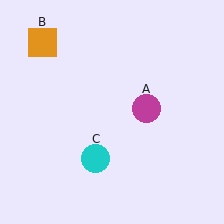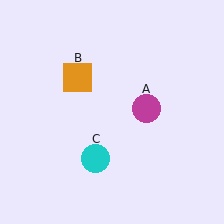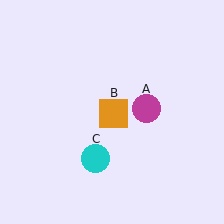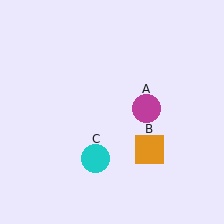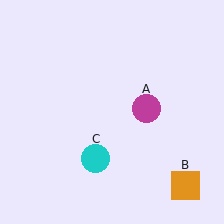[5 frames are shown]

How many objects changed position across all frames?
1 object changed position: orange square (object B).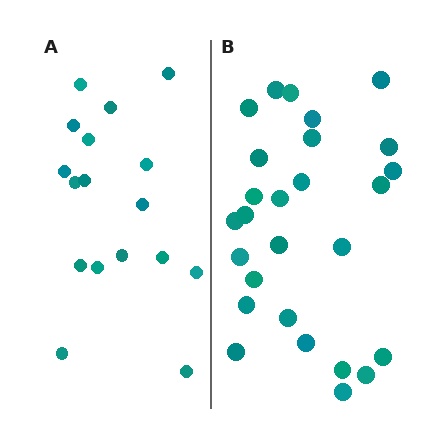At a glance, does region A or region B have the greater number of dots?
Region B (the right region) has more dots.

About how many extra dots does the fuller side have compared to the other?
Region B has roughly 10 or so more dots than region A.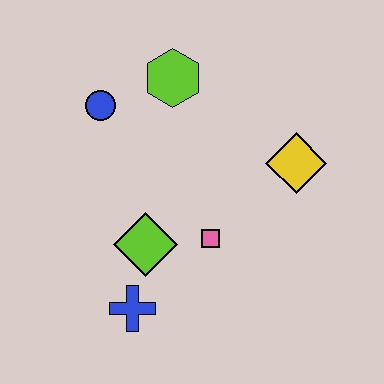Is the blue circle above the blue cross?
Yes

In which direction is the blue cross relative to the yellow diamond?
The blue cross is to the left of the yellow diamond.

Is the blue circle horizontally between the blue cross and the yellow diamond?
No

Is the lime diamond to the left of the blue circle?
No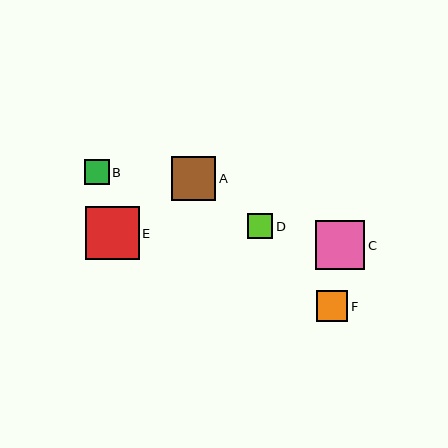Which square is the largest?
Square E is the largest with a size of approximately 54 pixels.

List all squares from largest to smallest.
From largest to smallest: E, C, A, F, D, B.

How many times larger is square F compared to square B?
Square F is approximately 1.3 times the size of square B.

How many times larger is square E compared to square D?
Square E is approximately 2.1 times the size of square D.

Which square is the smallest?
Square B is the smallest with a size of approximately 25 pixels.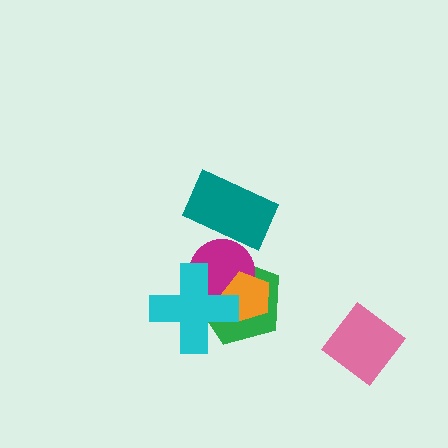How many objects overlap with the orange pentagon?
3 objects overlap with the orange pentagon.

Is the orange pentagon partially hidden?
Yes, it is partially covered by another shape.